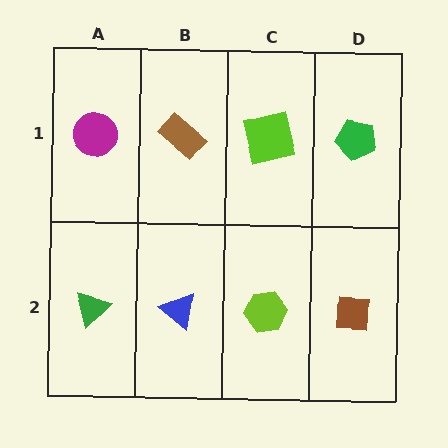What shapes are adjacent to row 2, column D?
A green pentagon (row 1, column D), a lime hexagon (row 2, column C).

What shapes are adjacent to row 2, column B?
A brown rectangle (row 1, column B), a green triangle (row 2, column A), a lime hexagon (row 2, column C).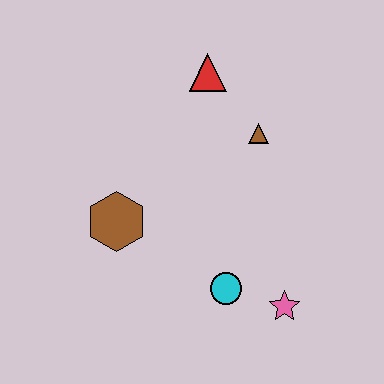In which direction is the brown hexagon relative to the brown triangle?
The brown hexagon is to the left of the brown triangle.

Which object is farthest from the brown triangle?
The pink star is farthest from the brown triangle.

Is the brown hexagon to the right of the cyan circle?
No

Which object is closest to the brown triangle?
The red triangle is closest to the brown triangle.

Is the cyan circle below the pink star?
No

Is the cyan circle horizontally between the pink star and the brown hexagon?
Yes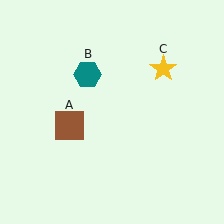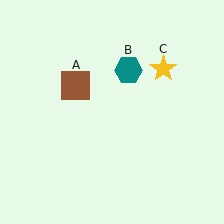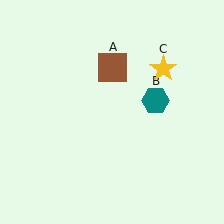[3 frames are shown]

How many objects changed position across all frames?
2 objects changed position: brown square (object A), teal hexagon (object B).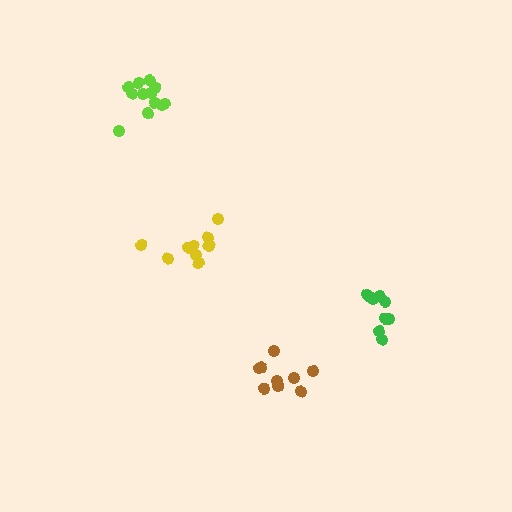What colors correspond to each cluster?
The clusters are colored: lime, green, yellow, brown.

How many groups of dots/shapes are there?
There are 4 groups.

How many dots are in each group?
Group 1: 12 dots, Group 2: 9 dots, Group 3: 10 dots, Group 4: 9 dots (40 total).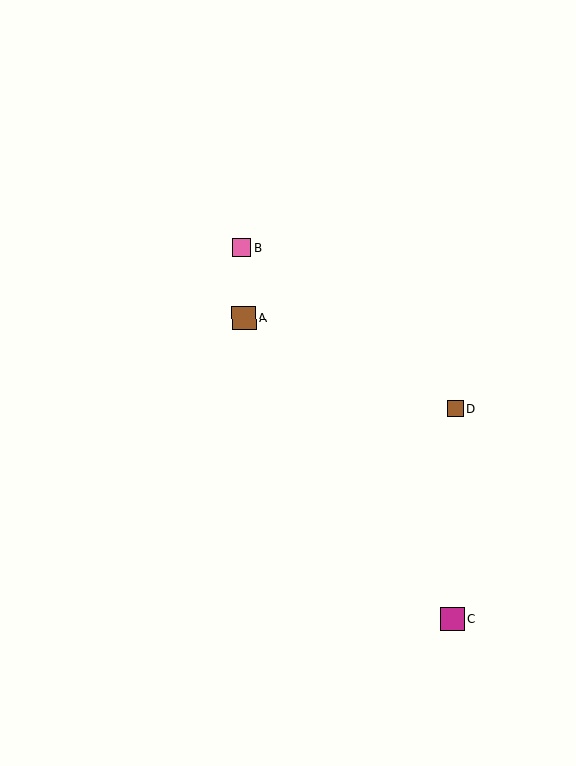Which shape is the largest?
The magenta square (labeled C) is the largest.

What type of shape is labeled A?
Shape A is a brown square.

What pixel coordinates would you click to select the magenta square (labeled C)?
Click at (452, 619) to select the magenta square C.